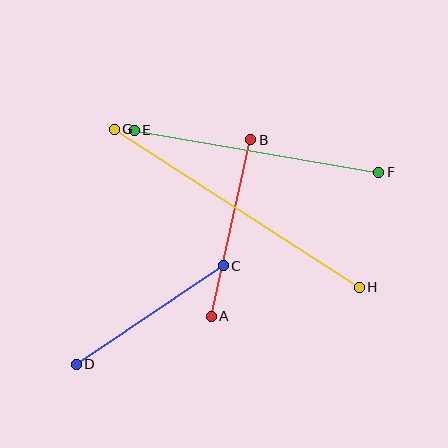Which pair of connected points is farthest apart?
Points G and H are farthest apart.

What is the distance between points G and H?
The distance is approximately 291 pixels.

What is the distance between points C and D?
The distance is approximately 177 pixels.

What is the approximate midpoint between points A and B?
The midpoint is at approximately (231, 228) pixels.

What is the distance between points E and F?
The distance is approximately 248 pixels.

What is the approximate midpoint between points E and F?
The midpoint is at approximately (257, 151) pixels.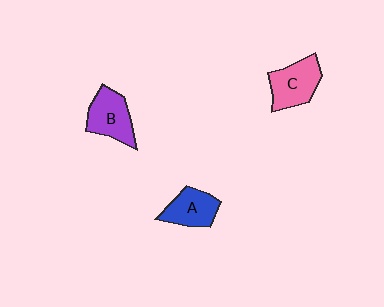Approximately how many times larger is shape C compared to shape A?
Approximately 1.2 times.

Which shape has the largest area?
Shape C (pink).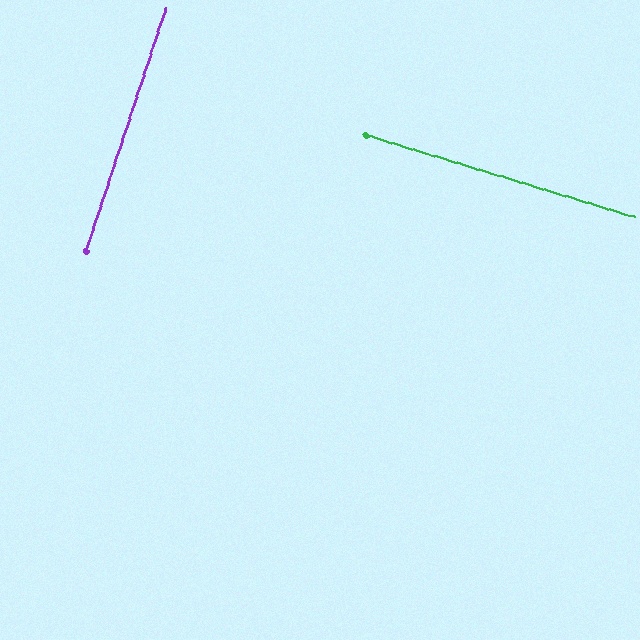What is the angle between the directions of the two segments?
Approximately 89 degrees.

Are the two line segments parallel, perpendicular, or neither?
Perpendicular — they meet at approximately 89°.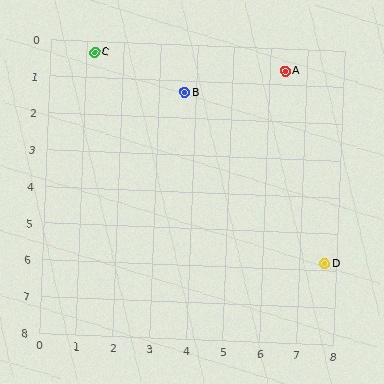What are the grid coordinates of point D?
Point D is at approximately (7.7, 5.8).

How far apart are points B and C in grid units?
Points B and C are about 2.7 grid units apart.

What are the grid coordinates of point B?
Point B is at approximately (3.7, 1.3).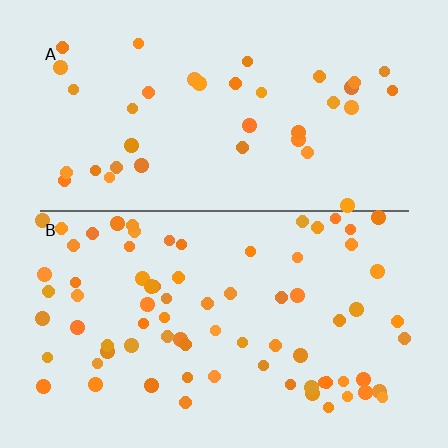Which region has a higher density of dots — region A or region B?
B (the bottom).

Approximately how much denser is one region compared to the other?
Approximately 2.0× — region B over region A.